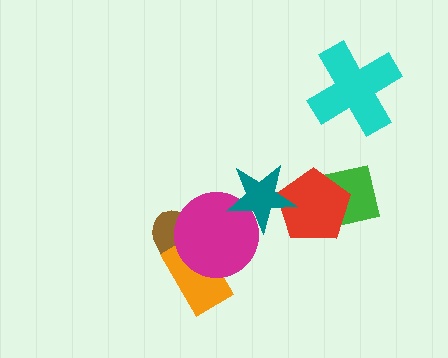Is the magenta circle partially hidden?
Yes, it is partially covered by another shape.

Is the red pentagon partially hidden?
Yes, it is partially covered by another shape.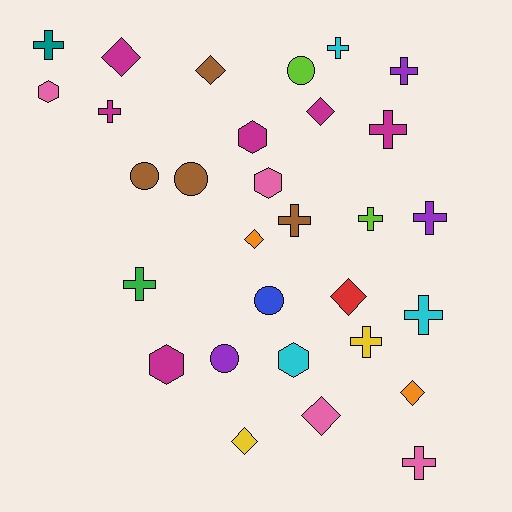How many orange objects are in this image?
There are 2 orange objects.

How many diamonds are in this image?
There are 8 diamonds.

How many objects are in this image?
There are 30 objects.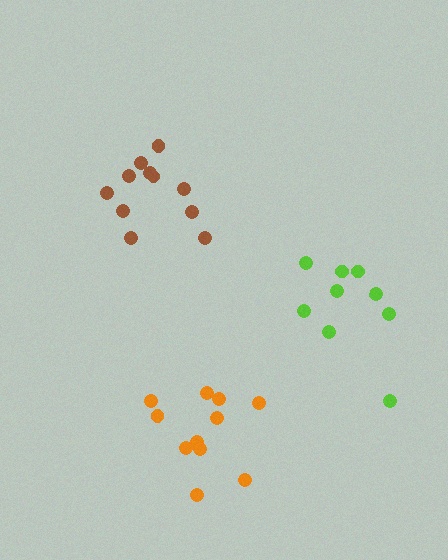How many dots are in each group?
Group 1: 11 dots, Group 2: 9 dots, Group 3: 11 dots (31 total).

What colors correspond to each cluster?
The clusters are colored: brown, lime, orange.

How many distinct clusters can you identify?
There are 3 distinct clusters.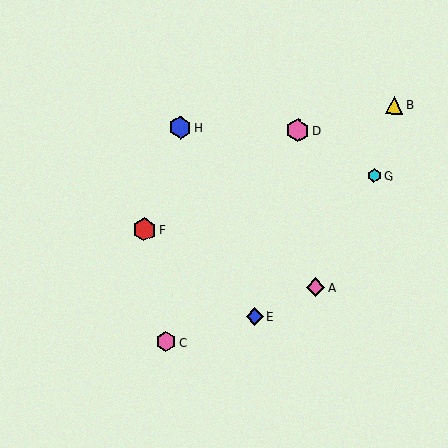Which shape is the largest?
The red hexagon (labeled F) is the largest.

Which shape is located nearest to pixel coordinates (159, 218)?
The red hexagon (labeled F) at (145, 230) is nearest to that location.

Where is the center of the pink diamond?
The center of the pink diamond is at (315, 287).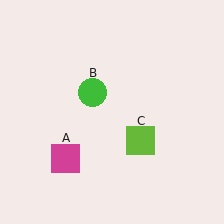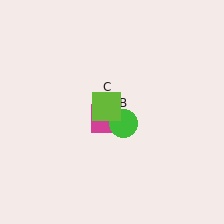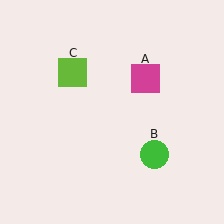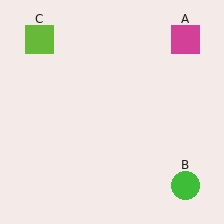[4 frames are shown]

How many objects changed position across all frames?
3 objects changed position: magenta square (object A), green circle (object B), lime square (object C).